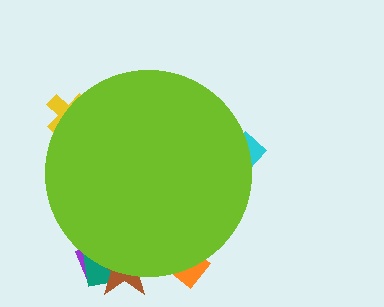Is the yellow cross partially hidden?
Yes, the yellow cross is partially hidden behind the lime circle.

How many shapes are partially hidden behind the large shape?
6 shapes are partially hidden.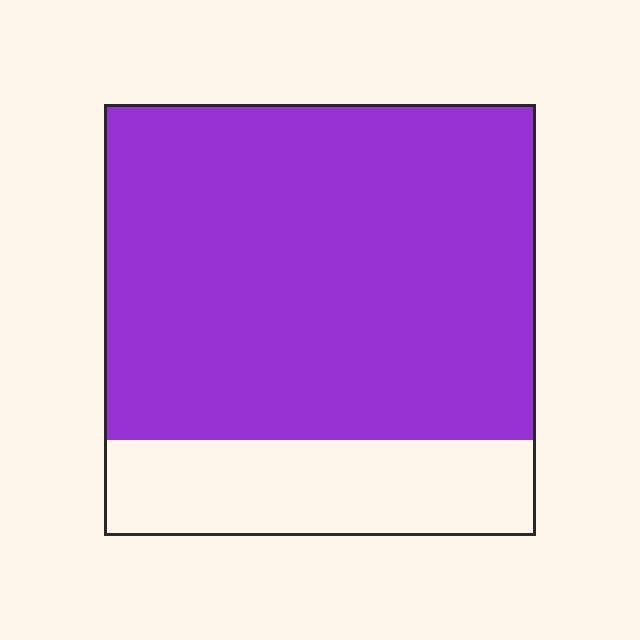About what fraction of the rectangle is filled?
About four fifths (4/5).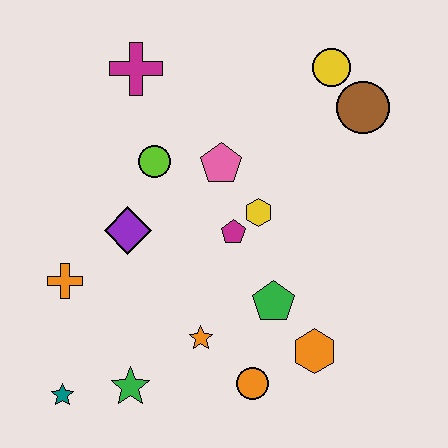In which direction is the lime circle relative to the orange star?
The lime circle is above the orange star.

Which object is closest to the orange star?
The orange circle is closest to the orange star.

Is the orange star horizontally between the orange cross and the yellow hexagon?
Yes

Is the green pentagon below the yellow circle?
Yes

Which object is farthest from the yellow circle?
The teal star is farthest from the yellow circle.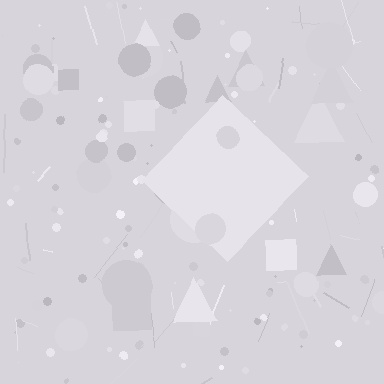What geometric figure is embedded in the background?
A diamond is embedded in the background.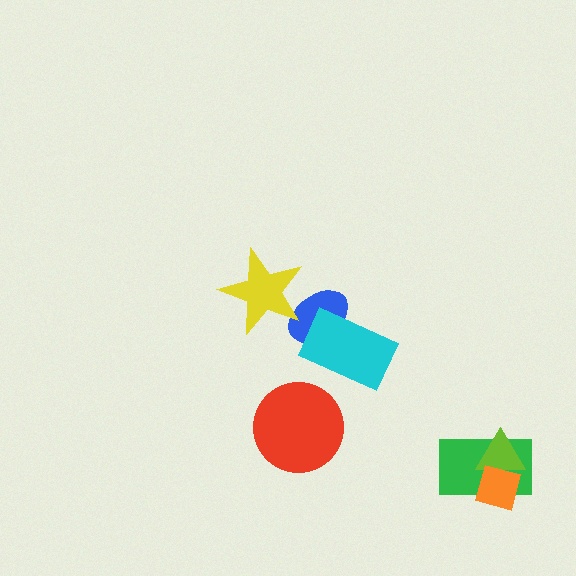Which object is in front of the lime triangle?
The orange diamond is in front of the lime triangle.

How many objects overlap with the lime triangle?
2 objects overlap with the lime triangle.